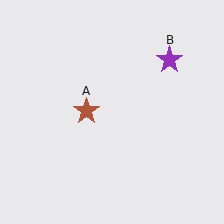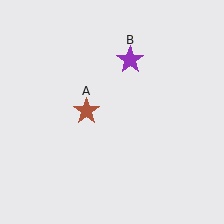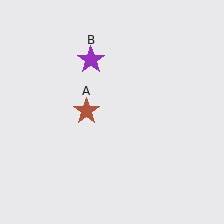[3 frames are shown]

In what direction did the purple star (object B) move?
The purple star (object B) moved left.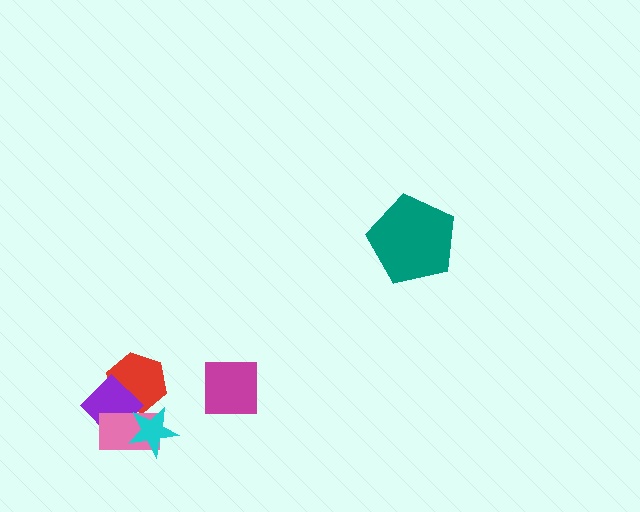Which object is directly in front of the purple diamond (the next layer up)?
The pink rectangle is directly in front of the purple diamond.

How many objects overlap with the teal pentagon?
0 objects overlap with the teal pentagon.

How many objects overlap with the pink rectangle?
3 objects overlap with the pink rectangle.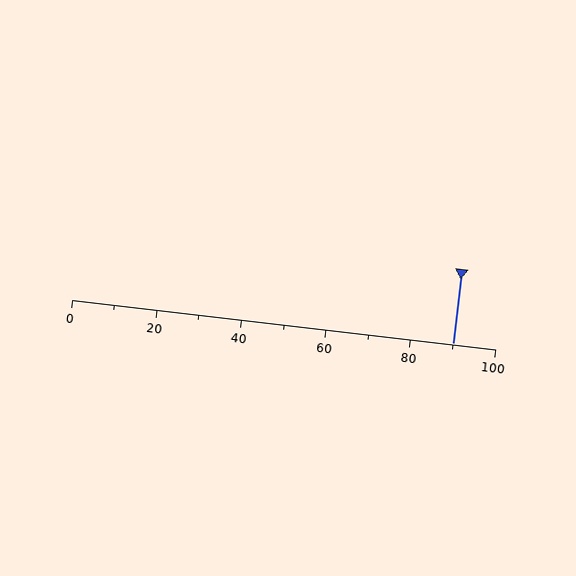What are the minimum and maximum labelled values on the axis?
The axis runs from 0 to 100.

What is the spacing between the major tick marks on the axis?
The major ticks are spaced 20 apart.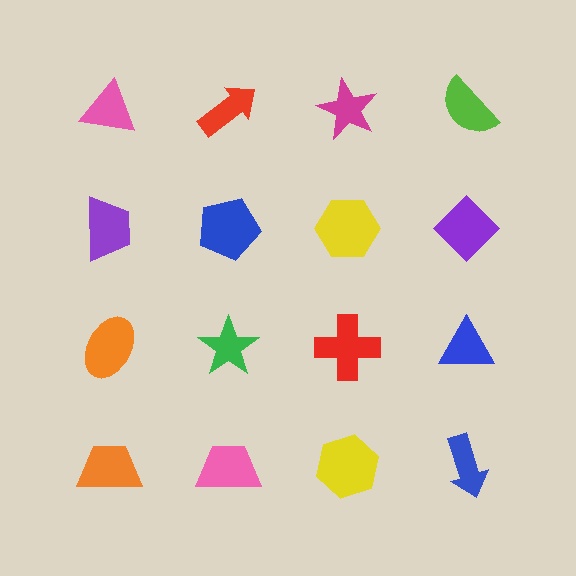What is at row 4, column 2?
A pink trapezoid.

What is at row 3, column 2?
A green star.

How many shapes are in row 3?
4 shapes.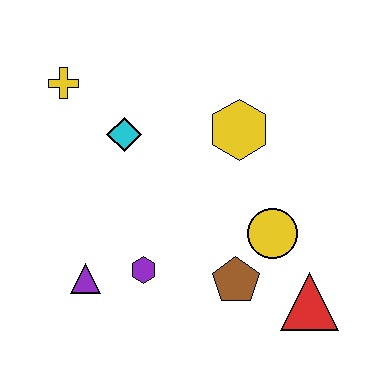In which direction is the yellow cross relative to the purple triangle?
The yellow cross is above the purple triangle.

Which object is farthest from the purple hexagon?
The yellow cross is farthest from the purple hexagon.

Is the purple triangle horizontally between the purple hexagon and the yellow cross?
Yes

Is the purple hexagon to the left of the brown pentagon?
Yes